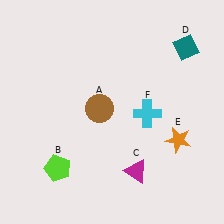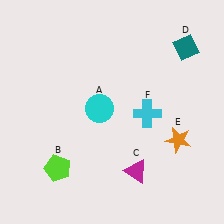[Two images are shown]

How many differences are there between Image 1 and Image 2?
There is 1 difference between the two images.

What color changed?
The circle (A) changed from brown in Image 1 to cyan in Image 2.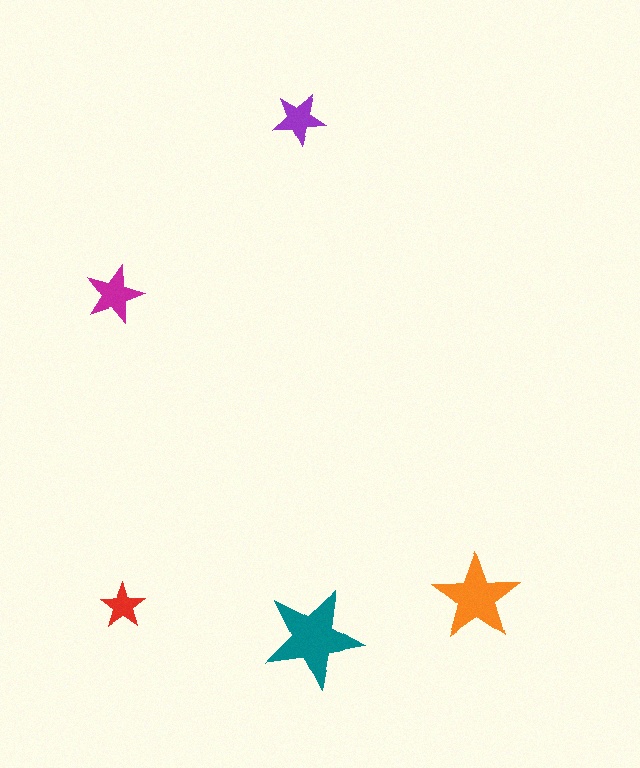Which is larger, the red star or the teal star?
The teal one.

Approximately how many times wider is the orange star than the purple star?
About 1.5 times wider.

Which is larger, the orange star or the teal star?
The teal one.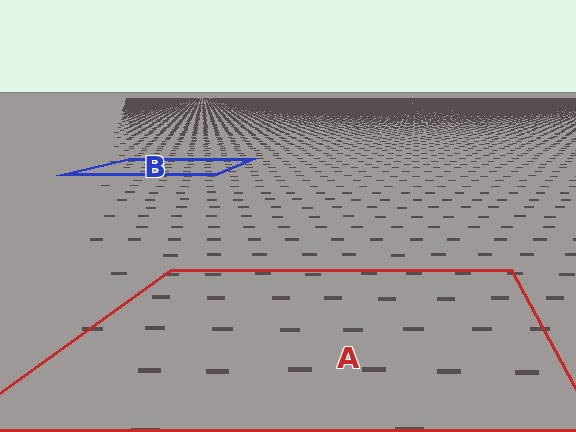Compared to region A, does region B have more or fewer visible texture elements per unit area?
Region B has more texture elements per unit area — they are packed more densely because it is farther away.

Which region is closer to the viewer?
Region A is closer. The texture elements there are larger and more spread out.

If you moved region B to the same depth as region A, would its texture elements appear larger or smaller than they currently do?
They would appear larger. At a closer depth, the same texture elements are projected at a bigger on-screen size.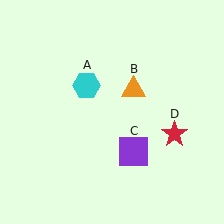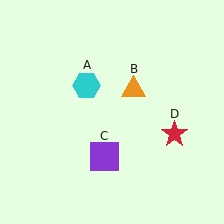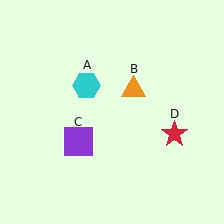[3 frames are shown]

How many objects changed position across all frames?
1 object changed position: purple square (object C).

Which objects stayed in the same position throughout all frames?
Cyan hexagon (object A) and orange triangle (object B) and red star (object D) remained stationary.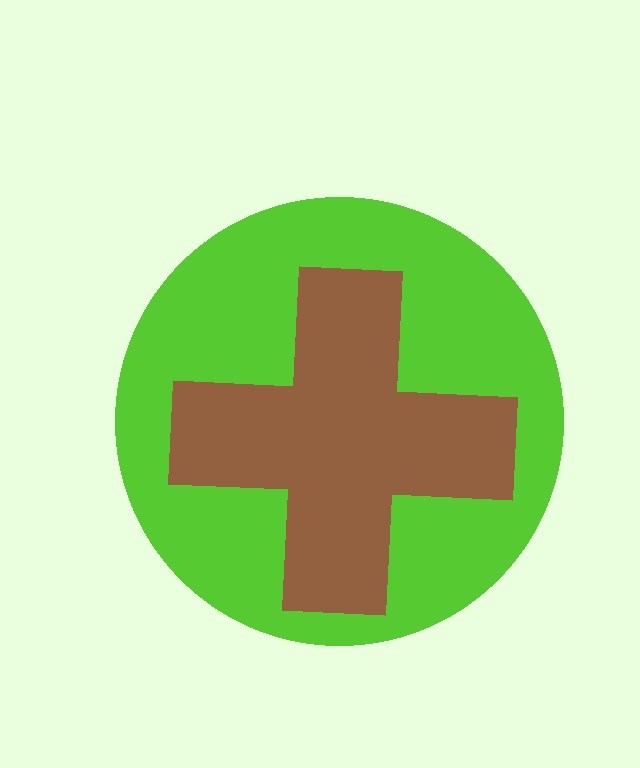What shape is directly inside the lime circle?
The brown cross.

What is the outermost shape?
The lime circle.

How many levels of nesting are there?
2.